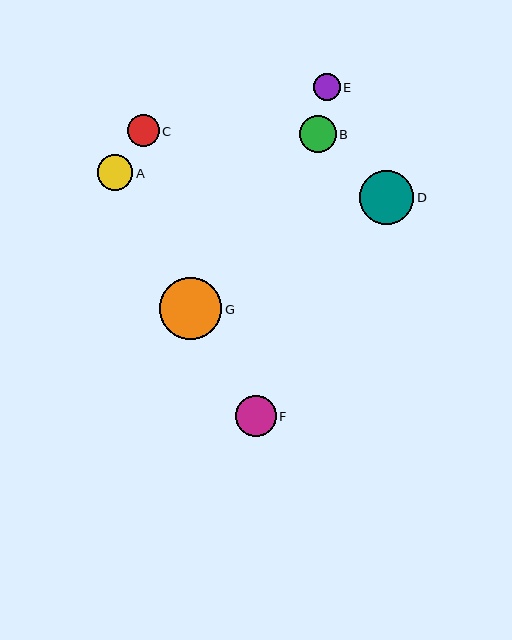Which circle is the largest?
Circle G is the largest with a size of approximately 62 pixels.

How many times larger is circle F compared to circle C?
Circle F is approximately 1.3 times the size of circle C.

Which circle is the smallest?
Circle E is the smallest with a size of approximately 27 pixels.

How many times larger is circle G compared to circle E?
Circle G is approximately 2.3 times the size of circle E.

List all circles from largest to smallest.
From largest to smallest: G, D, F, B, A, C, E.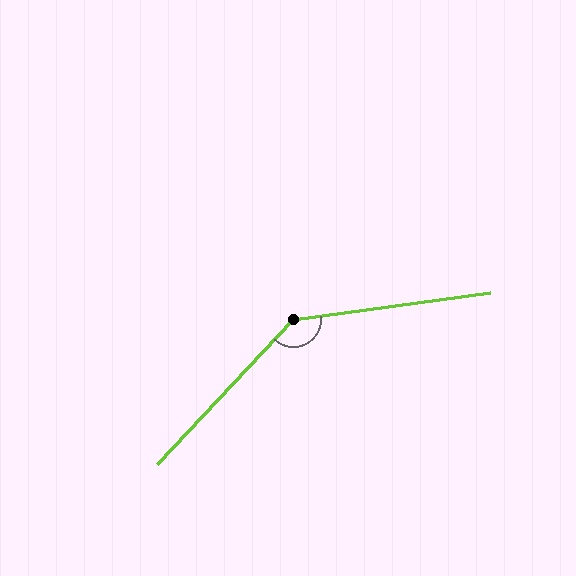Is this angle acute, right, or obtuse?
It is obtuse.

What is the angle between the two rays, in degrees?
Approximately 141 degrees.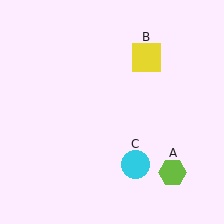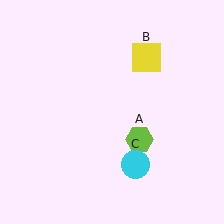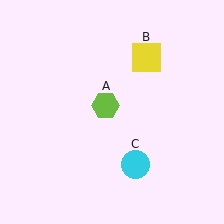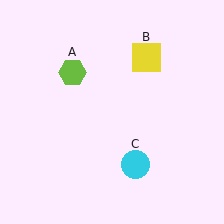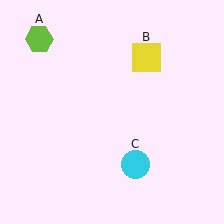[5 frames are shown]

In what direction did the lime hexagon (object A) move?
The lime hexagon (object A) moved up and to the left.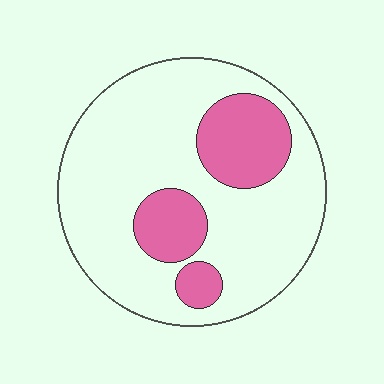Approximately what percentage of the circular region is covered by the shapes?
Approximately 25%.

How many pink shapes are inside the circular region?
3.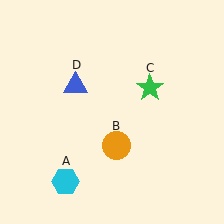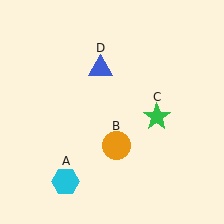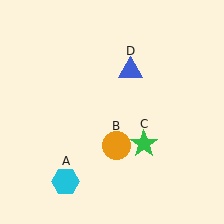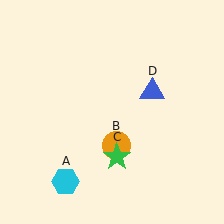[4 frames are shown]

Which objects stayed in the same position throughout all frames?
Cyan hexagon (object A) and orange circle (object B) remained stationary.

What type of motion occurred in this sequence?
The green star (object C), blue triangle (object D) rotated clockwise around the center of the scene.